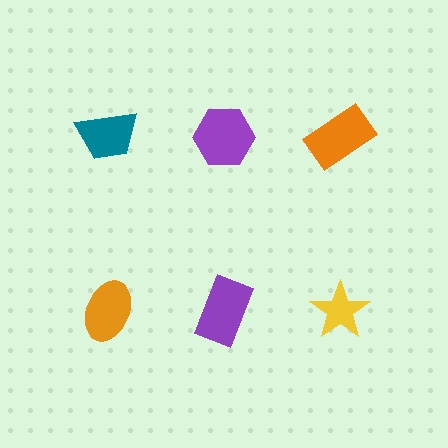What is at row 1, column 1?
A teal trapezoid.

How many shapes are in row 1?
3 shapes.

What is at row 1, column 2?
A purple hexagon.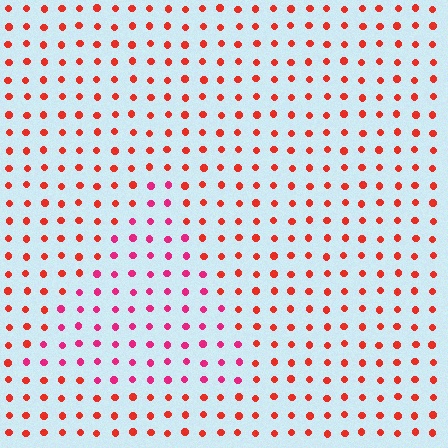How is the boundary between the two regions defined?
The boundary is defined purely by a slight shift in hue (about 32 degrees). Spacing, size, and orientation are identical on both sides.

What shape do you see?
I see a triangle.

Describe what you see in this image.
The image is filled with small red elements in a uniform arrangement. A triangle-shaped region is visible where the elements are tinted to a slightly different hue, forming a subtle color boundary.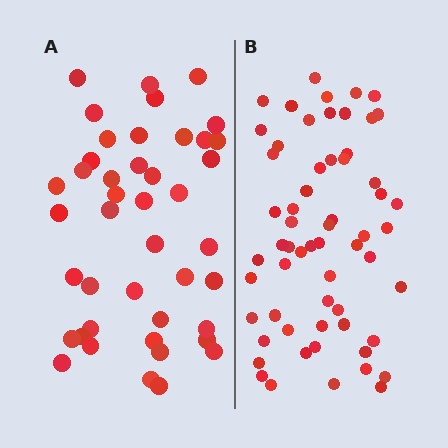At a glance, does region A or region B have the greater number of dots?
Region B (the right region) has more dots.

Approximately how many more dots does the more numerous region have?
Region B has approximately 15 more dots than region A.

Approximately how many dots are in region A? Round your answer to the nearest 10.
About 40 dots. (The exact count is 43, which rounds to 40.)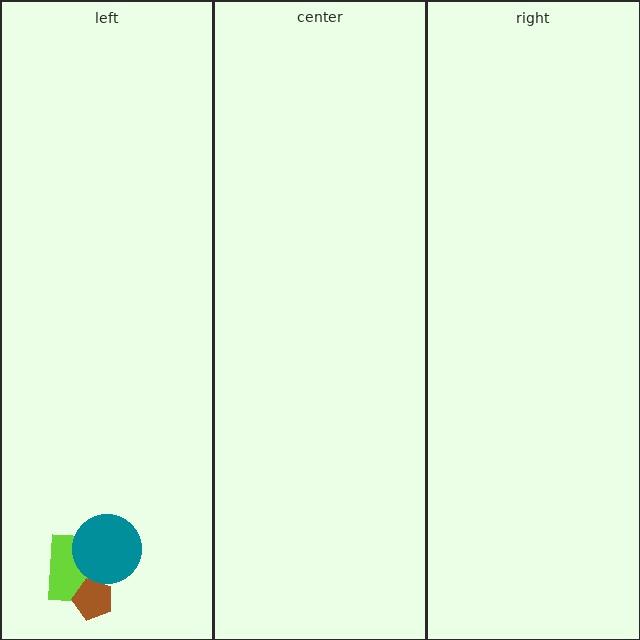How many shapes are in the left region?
3.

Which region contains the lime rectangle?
The left region.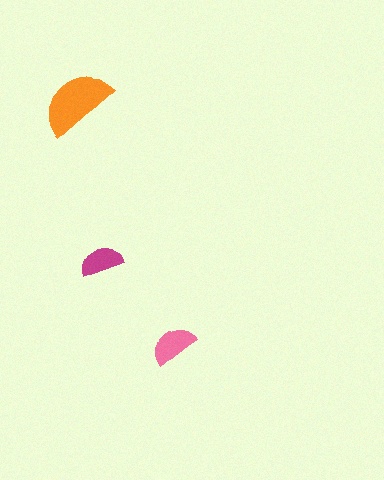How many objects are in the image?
There are 3 objects in the image.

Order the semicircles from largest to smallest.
the orange one, the pink one, the magenta one.